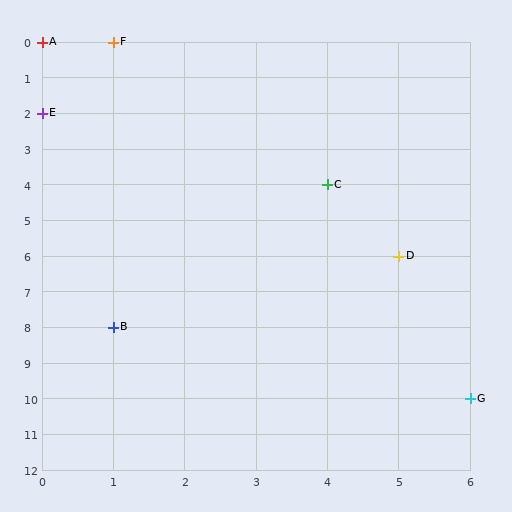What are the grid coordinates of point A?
Point A is at grid coordinates (0, 0).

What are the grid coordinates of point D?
Point D is at grid coordinates (5, 6).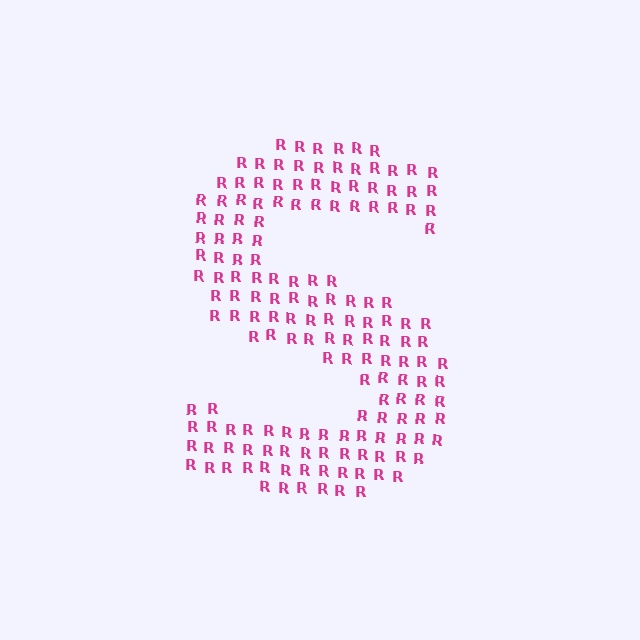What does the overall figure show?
The overall figure shows the letter S.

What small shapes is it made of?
It is made of small letter R's.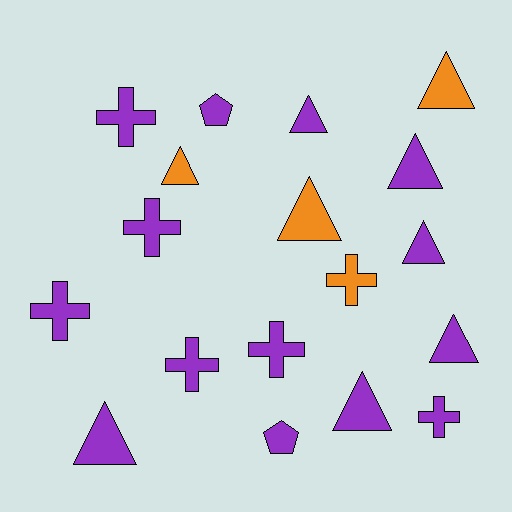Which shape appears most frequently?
Triangle, with 9 objects.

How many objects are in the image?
There are 18 objects.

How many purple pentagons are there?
There are 2 purple pentagons.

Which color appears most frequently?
Purple, with 14 objects.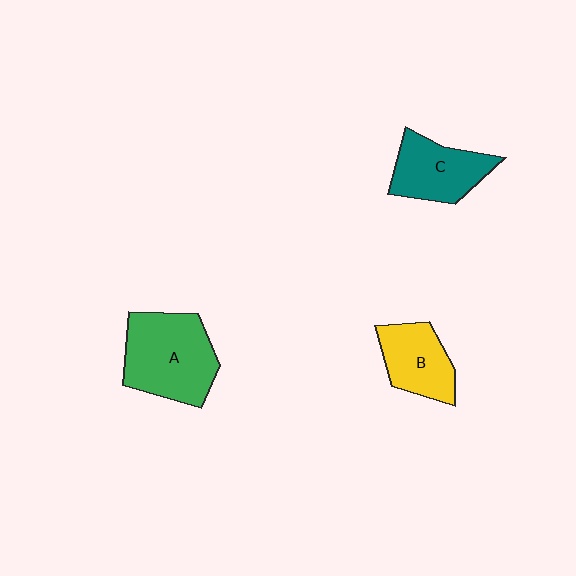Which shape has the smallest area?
Shape B (yellow).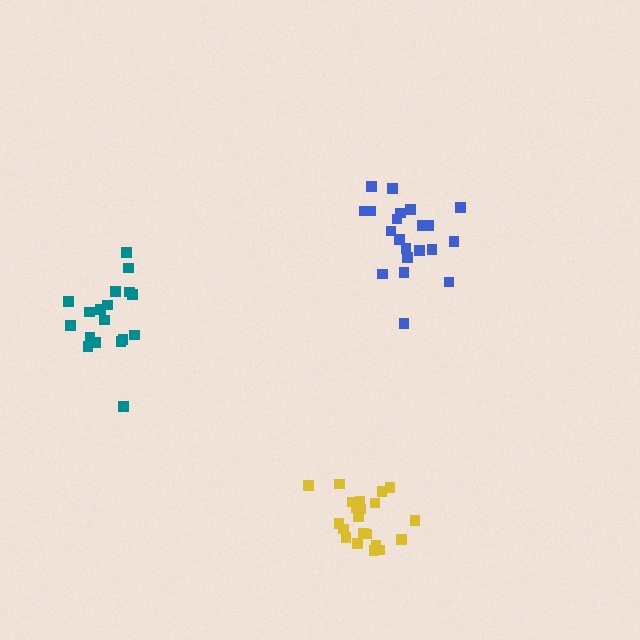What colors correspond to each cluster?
The clusters are colored: teal, blue, yellow.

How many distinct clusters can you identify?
There are 3 distinct clusters.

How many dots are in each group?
Group 1: 18 dots, Group 2: 21 dots, Group 3: 21 dots (60 total).